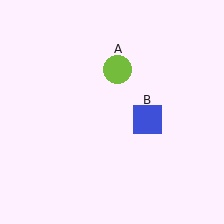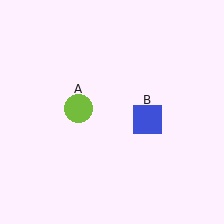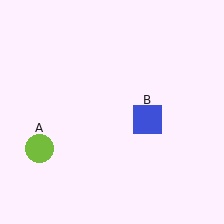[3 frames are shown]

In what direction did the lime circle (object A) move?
The lime circle (object A) moved down and to the left.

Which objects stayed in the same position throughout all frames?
Blue square (object B) remained stationary.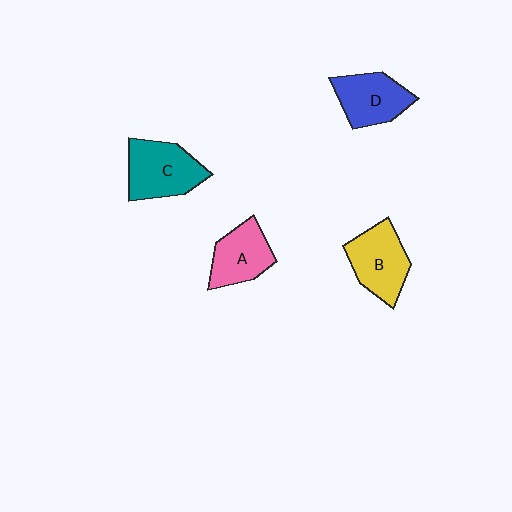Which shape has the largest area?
Shape C (teal).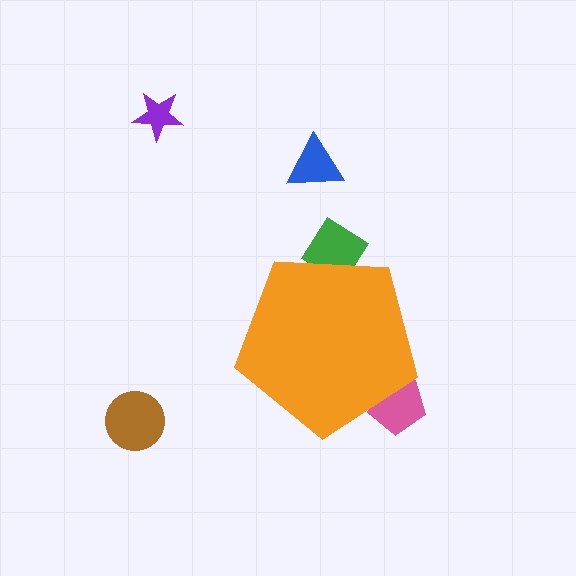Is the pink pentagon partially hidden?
Yes, the pink pentagon is partially hidden behind the orange pentagon.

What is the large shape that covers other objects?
An orange pentagon.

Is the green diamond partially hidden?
Yes, the green diamond is partially hidden behind the orange pentagon.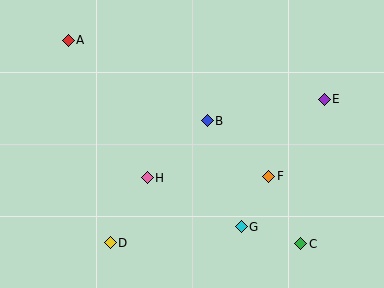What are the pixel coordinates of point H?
Point H is at (147, 178).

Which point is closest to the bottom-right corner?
Point C is closest to the bottom-right corner.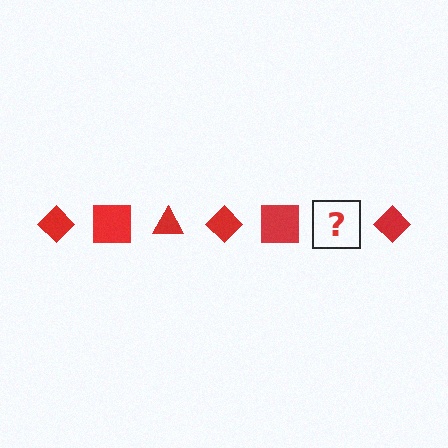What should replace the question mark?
The question mark should be replaced with a red triangle.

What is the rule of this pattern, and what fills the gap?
The rule is that the pattern cycles through diamond, square, triangle shapes in red. The gap should be filled with a red triangle.